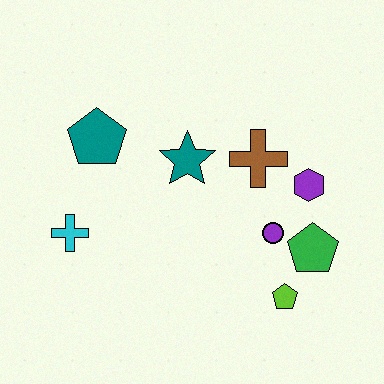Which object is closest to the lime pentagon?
The green pentagon is closest to the lime pentagon.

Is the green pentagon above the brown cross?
No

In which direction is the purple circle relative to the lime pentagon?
The purple circle is above the lime pentagon.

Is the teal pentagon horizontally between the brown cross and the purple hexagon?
No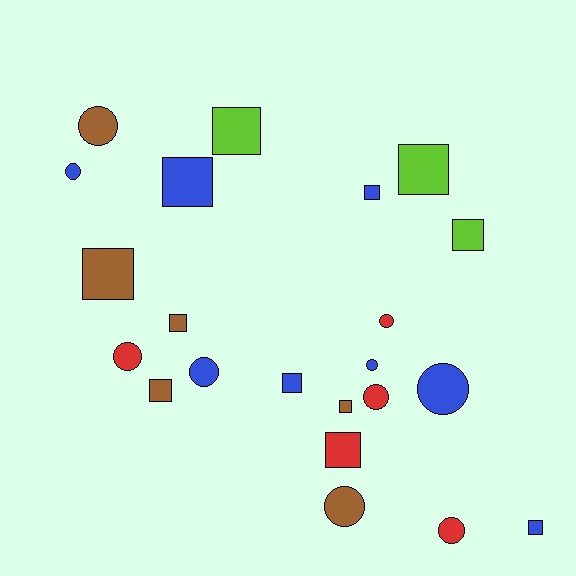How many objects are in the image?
There are 22 objects.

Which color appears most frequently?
Blue, with 8 objects.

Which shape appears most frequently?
Square, with 12 objects.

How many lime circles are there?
There are no lime circles.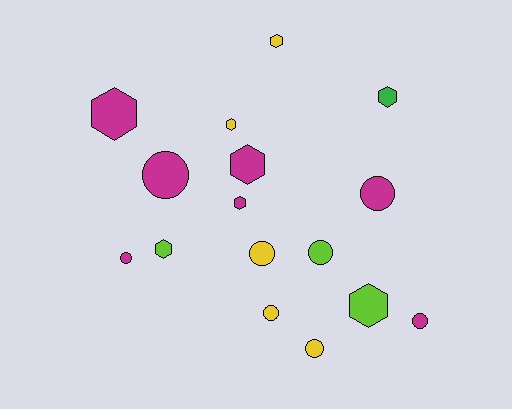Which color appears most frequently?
Magenta, with 7 objects.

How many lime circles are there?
There is 1 lime circle.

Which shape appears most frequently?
Hexagon, with 8 objects.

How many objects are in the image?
There are 16 objects.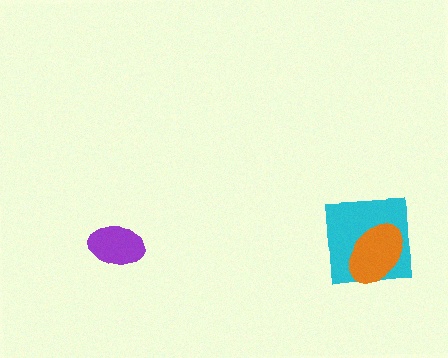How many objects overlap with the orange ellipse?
1 object overlaps with the orange ellipse.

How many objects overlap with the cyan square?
1 object overlaps with the cyan square.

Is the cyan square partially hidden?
Yes, it is partially covered by another shape.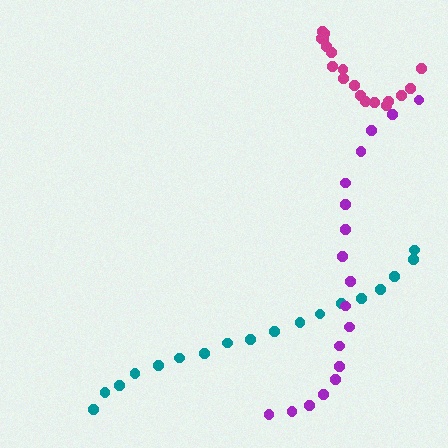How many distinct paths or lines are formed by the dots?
There are 3 distinct paths.